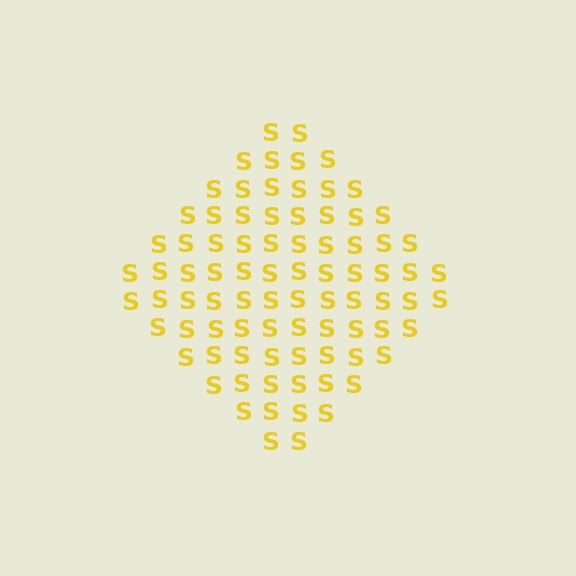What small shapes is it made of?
It is made of small letter S's.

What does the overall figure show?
The overall figure shows a diamond.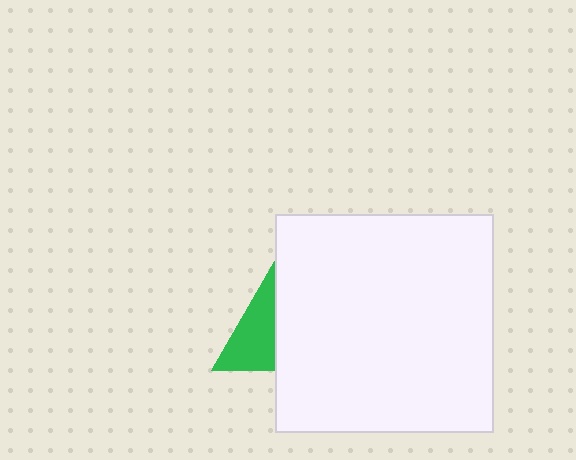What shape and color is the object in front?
The object in front is a white square.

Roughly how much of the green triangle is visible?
About half of it is visible (roughly 46%).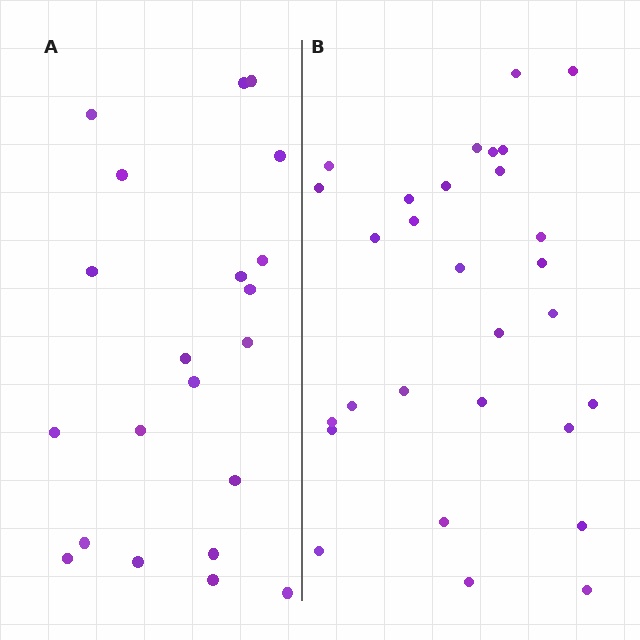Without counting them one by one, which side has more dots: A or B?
Region B (the right region) has more dots.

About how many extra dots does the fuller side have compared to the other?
Region B has roughly 8 or so more dots than region A.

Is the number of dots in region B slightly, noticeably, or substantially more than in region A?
Region B has noticeably more, but not dramatically so. The ratio is roughly 1.4 to 1.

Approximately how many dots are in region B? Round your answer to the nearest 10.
About 30 dots. (The exact count is 29, which rounds to 30.)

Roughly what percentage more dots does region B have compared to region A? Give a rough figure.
About 40% more.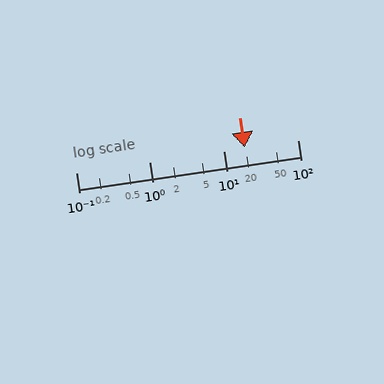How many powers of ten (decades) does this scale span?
The scale spans 3 decades, from 0.1 to 100.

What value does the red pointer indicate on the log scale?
The pointer indicates approximately 19.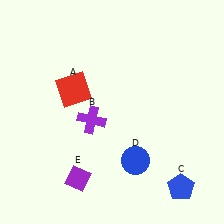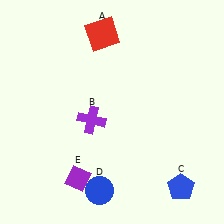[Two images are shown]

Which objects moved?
The objects that moved are: the red square (A), the blue circle (D).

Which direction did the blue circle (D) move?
The blue circle (D) moved left.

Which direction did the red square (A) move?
The red square (A) moved up.